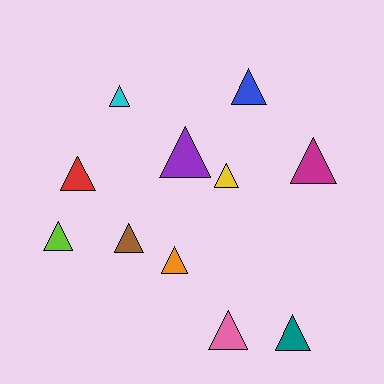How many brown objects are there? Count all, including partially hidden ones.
There is 1 brown object.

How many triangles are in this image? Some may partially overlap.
There are 11 triangles.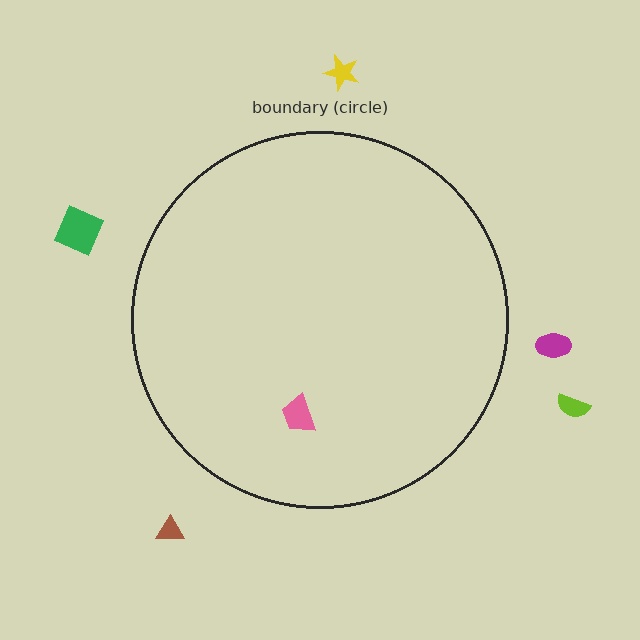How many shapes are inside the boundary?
1 inside, 5 outside.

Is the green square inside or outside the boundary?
Outside.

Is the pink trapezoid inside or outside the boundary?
Inside.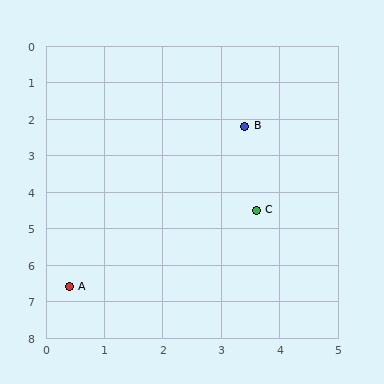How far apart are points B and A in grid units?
Points B and A are about 5.3 grid units apart.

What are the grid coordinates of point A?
Point A is at approximately (0.4, 6.6).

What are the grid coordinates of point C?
Point C is at approximately (3.6, 4.5).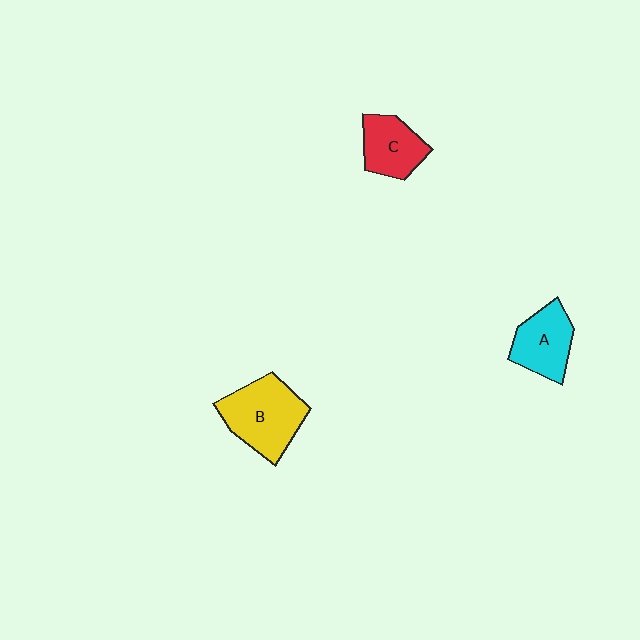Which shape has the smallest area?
Shape C (red).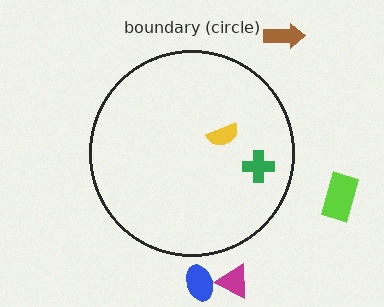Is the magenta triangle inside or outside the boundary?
Outside.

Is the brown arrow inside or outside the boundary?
Outside.